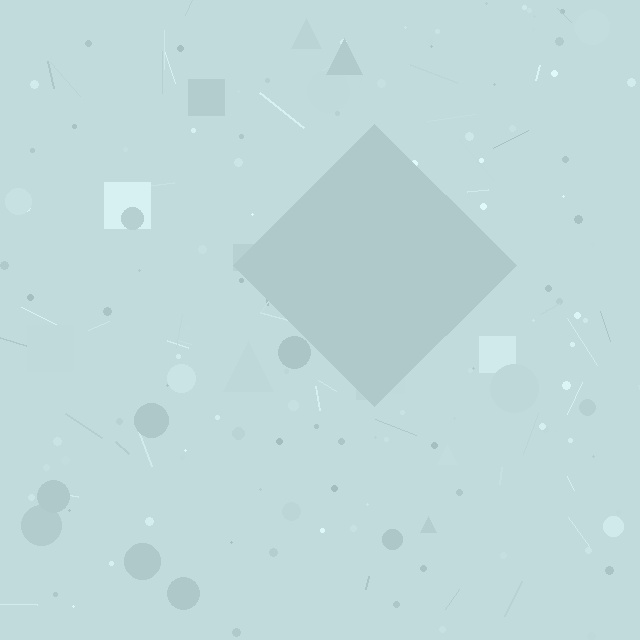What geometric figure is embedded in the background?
A diamond is embedded in the background.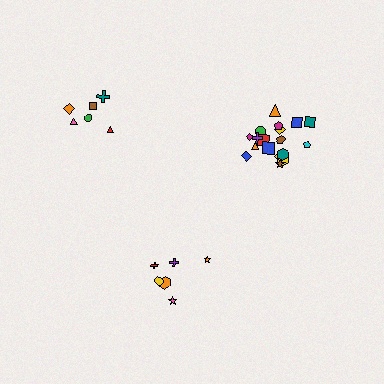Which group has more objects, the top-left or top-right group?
The top-right group.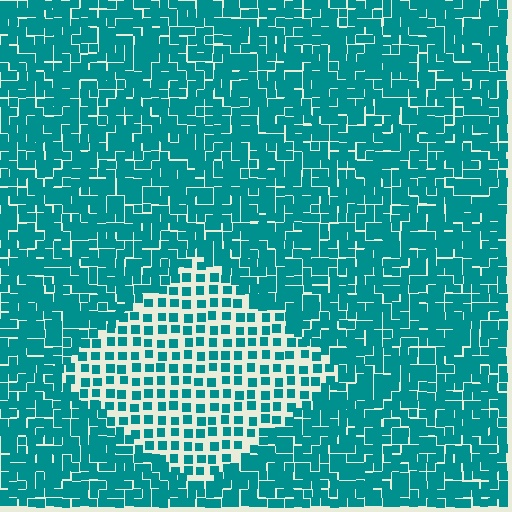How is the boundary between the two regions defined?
The boundary is defined by a change in element density (approximately 2.1x ratio). All elements are the same color, size, and shape.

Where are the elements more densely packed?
The elements are more densely packed outside the diamond boundary.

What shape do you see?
I see a diamond.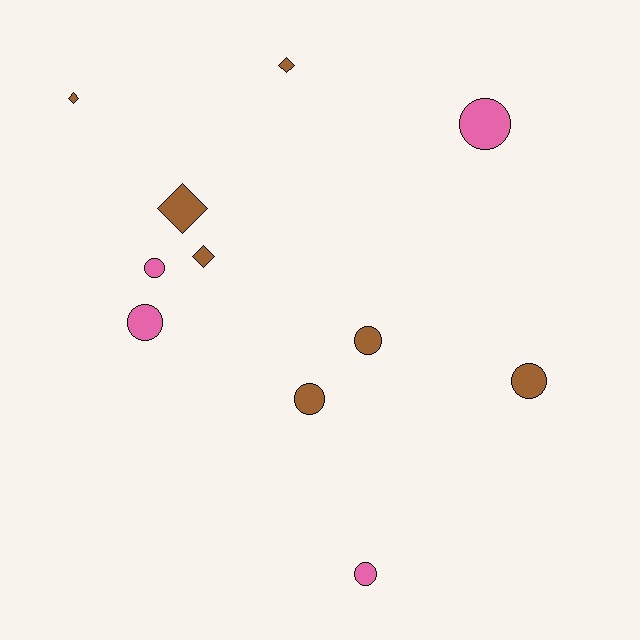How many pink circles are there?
There are 4 pink circles.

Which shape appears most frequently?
Circle, with 7 objects.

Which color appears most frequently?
Brown, with 7 objects.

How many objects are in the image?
There are 11 objects.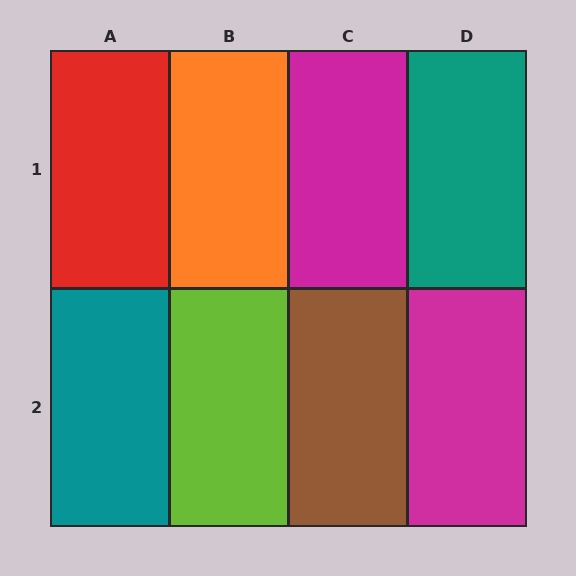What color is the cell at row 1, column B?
Orange.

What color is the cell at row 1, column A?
Red.